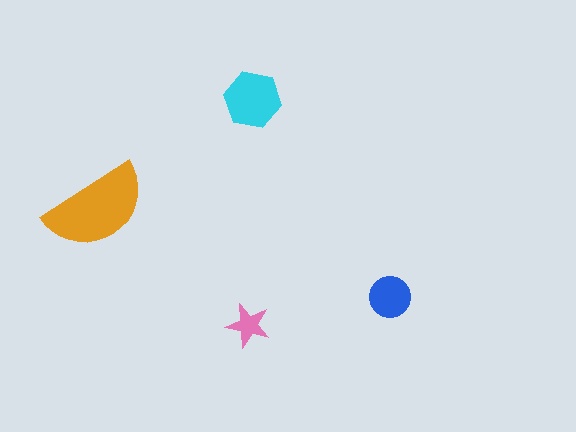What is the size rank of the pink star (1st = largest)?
4th.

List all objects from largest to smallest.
The orange semicircle, the cyan hexagon, the blue circle, the pink star.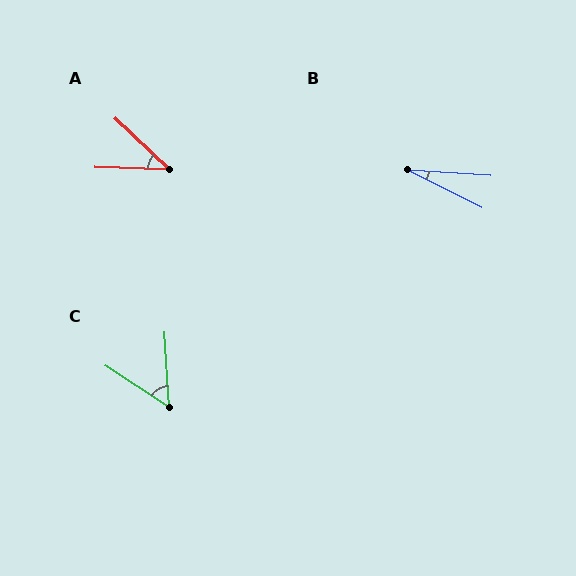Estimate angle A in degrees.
Approximately 41 degrees.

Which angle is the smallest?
B, at approximately 23 degrees.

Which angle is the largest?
C, at approximately 53 degrees.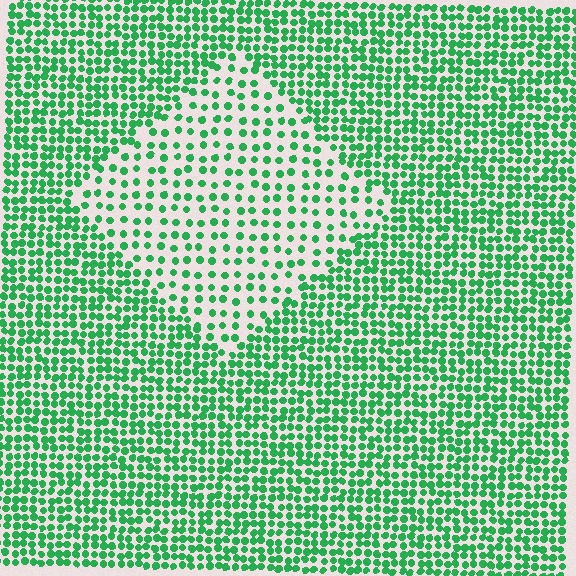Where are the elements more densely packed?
The elements are more densely packed outside the diamond boundary.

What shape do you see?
I see a diamond.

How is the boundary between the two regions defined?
The boundary is defined by a change in element density (approximately 2.1x ratio). All elements are the same color, size, and shape.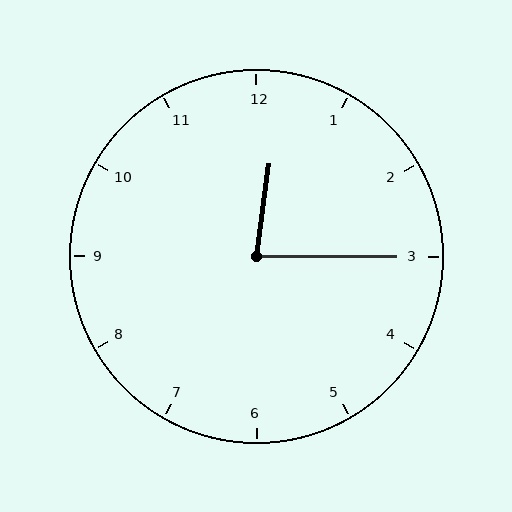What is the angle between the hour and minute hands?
Approximately 82 degrees.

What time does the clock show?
12:15.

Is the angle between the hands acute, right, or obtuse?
It is acute.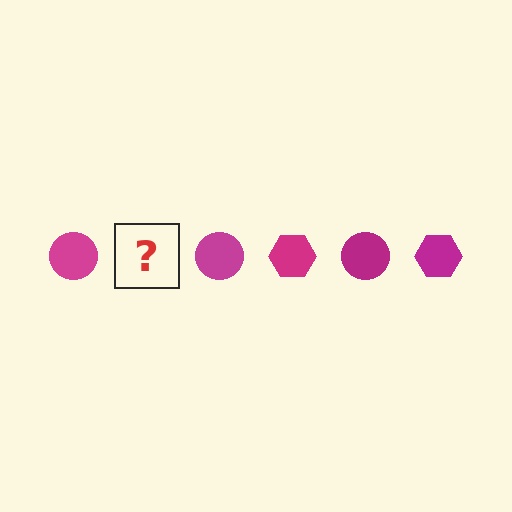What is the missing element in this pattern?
The missing element is a magenta hexagon.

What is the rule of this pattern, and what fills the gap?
The rule is that the pattern cycles through circle, hexagon shapes in magenta. The gap should be filled with a magenta hexagon.